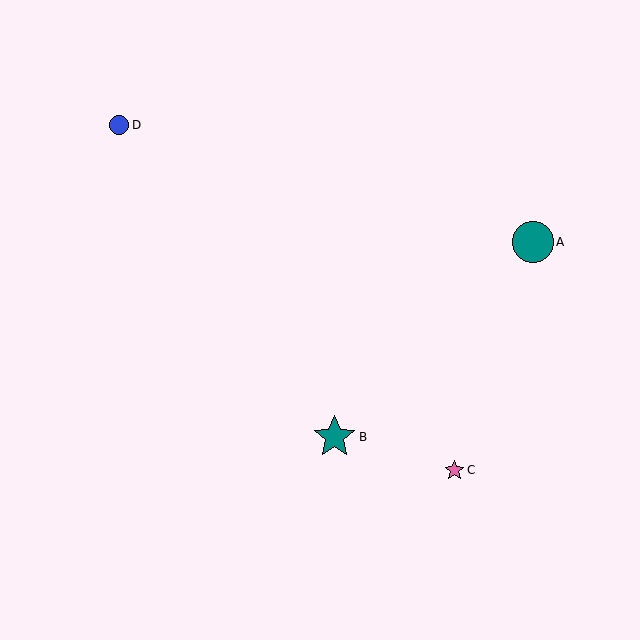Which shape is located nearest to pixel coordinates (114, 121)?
The blue circle (labeled D) at (119, 125) is nearest to that location.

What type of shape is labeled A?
Shape A is a teal circle.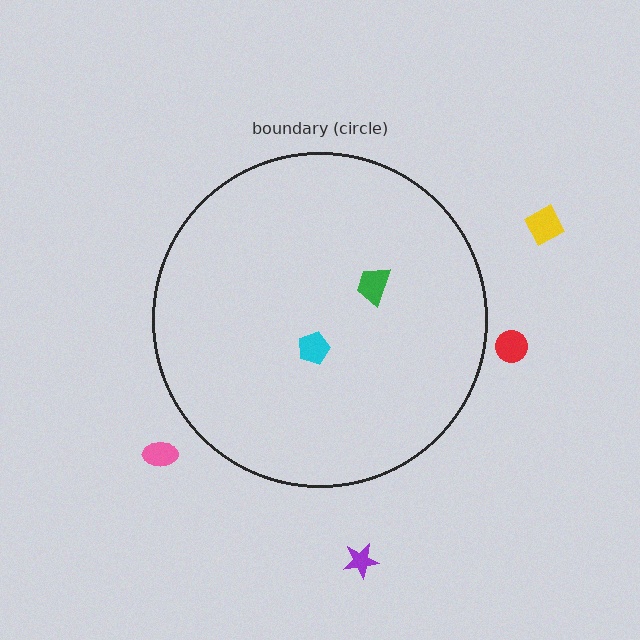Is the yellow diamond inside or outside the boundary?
Outside.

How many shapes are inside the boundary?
2 inside, 4 outside.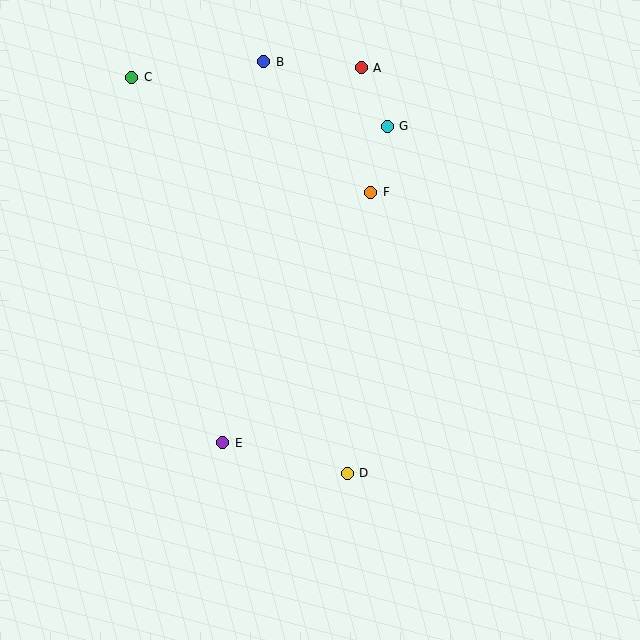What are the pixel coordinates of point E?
Point E is at (223, 443).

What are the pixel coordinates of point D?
Point D is at (347, 473).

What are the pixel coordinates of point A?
Point A is at (361, 68).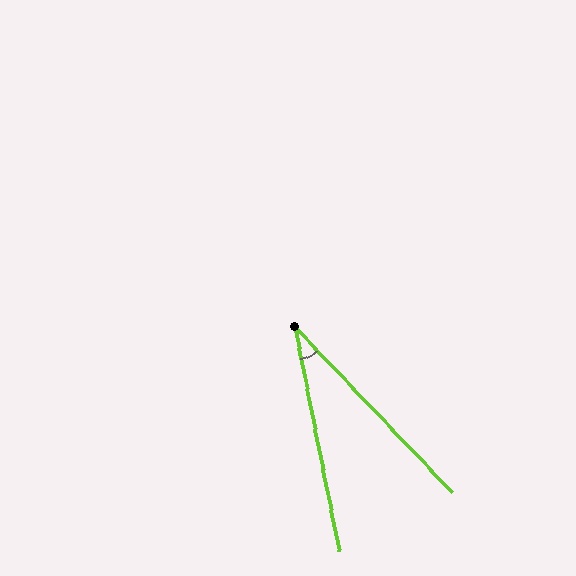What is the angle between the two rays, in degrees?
Approximately 32 degrees.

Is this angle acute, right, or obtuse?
It is acute.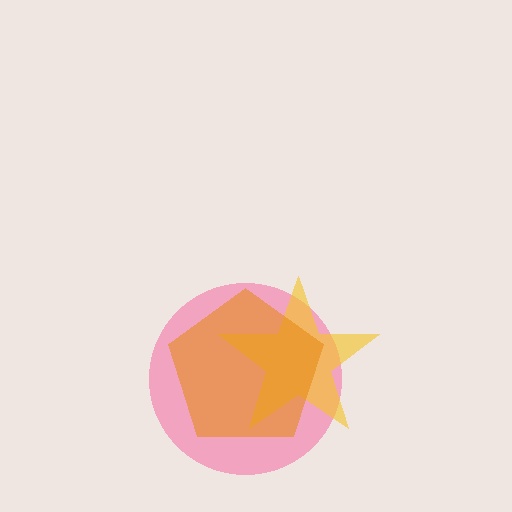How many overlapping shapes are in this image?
There are 3 overlapping shapes in the image.